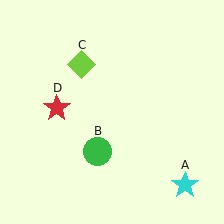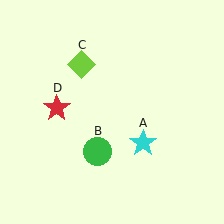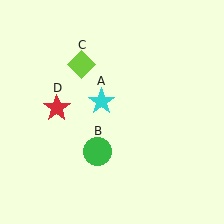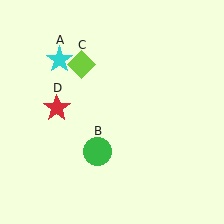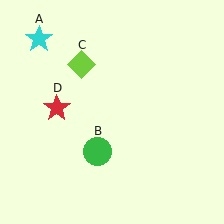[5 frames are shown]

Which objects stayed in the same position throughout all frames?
Green circle (object B) and lime diamond (object C) and red star (object D) remained stationary.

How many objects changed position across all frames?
1 object changed position: cyan star (object A).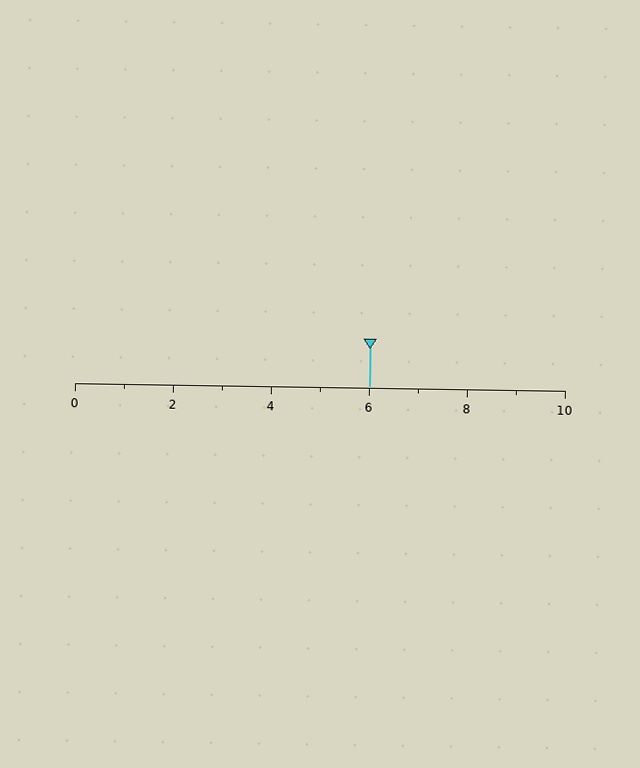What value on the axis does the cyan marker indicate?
The marker indicates approximately 6.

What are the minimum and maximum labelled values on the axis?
The axis runs from 0 to 10.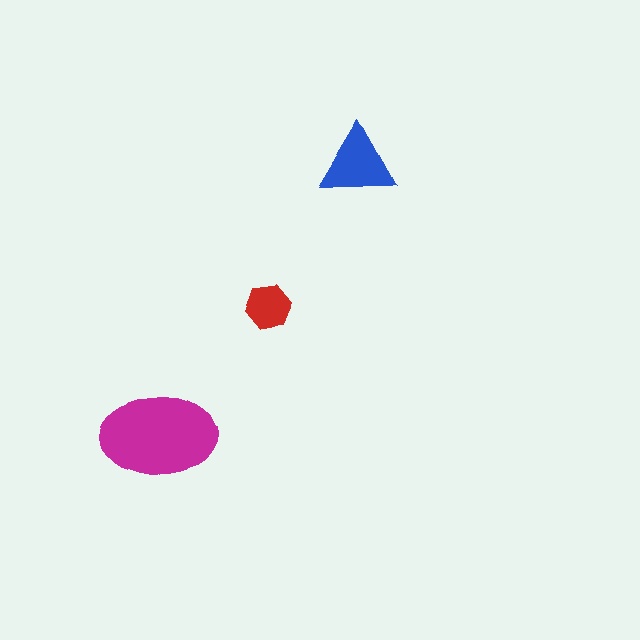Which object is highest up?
The blue triangle is topmost.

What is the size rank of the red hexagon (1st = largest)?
3rd.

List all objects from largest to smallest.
The magenta ellipse, the blue triangle, the red hexagon.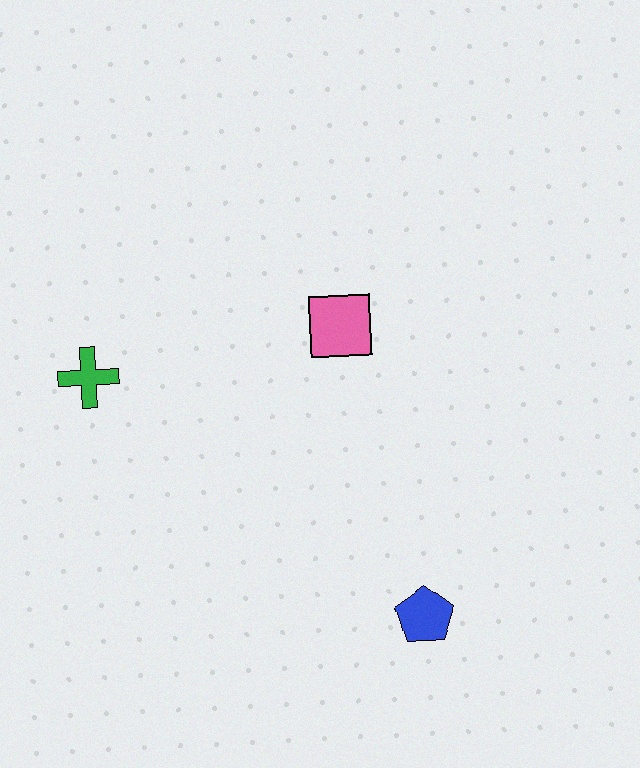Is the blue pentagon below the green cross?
Yes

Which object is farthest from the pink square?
The blue pentagon is farthest from the pink square.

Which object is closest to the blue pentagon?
The pink square is closest to the blue pentagon.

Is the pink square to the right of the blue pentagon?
No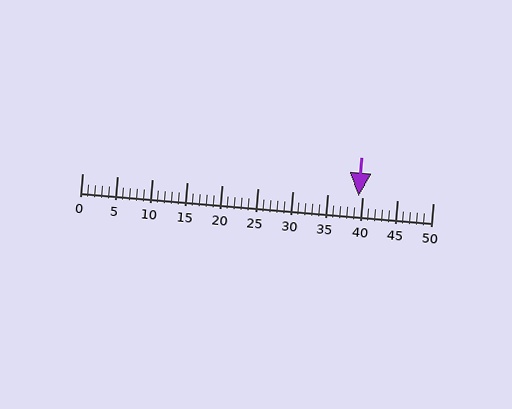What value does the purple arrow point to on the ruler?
The purple arrow points to approximately 39.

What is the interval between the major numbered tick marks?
The major tick marks are spaced 5 units apart.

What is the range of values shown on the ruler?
The ruler shows values from 0 to 50.